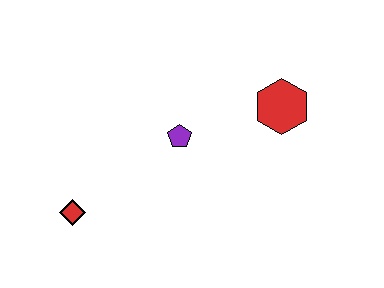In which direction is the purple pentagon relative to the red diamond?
The purple pentagon is to the right of the red diamond.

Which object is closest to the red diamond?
The purple pentagon is closest to the red diamond.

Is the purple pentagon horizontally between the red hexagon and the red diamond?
Yes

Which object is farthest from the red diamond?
The red hexagon is farthest from the red diamond.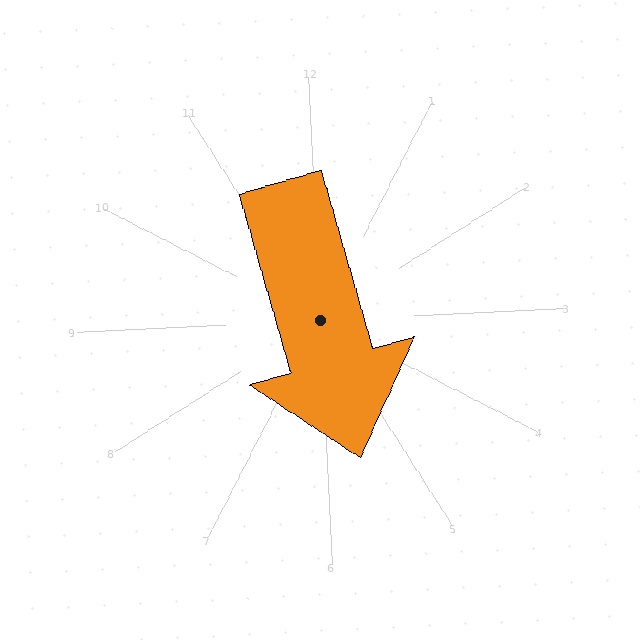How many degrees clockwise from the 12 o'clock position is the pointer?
Approximately 167 degrees.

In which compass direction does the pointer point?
South.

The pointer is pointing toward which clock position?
Roughly 6 o'clock.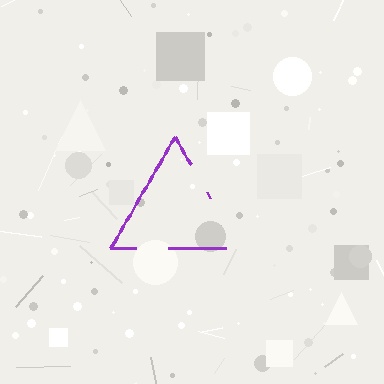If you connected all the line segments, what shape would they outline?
They would outline a triangle.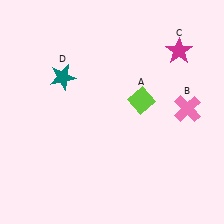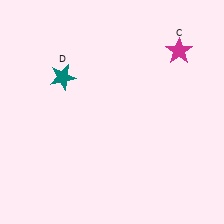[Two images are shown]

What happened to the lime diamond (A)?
The lime diamond (A) was removed in Image 2. It was in the top-right area of Image 1.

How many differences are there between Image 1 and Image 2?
There are 2 differences between the two images.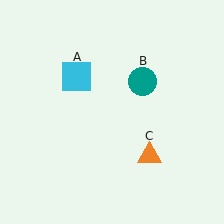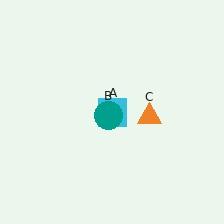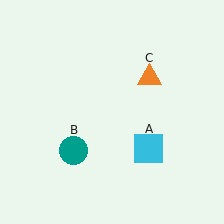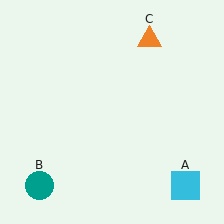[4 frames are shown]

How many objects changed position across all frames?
3 objects changed position: cyan square (object A), teal circle (object B), orange triangle (object C).